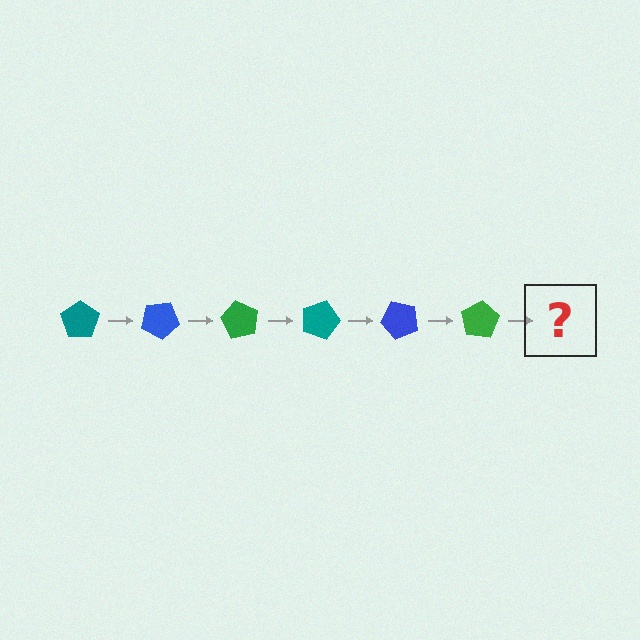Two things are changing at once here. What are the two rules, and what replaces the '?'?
The two rules are that it rotates 30 degrees each step and the color cycles through teal, blue, and green. The '?' should be a teal pentagon, rotated 180 degrees from the start.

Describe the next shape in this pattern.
It should be a teal pentagon, rotated 180 degrees from the start.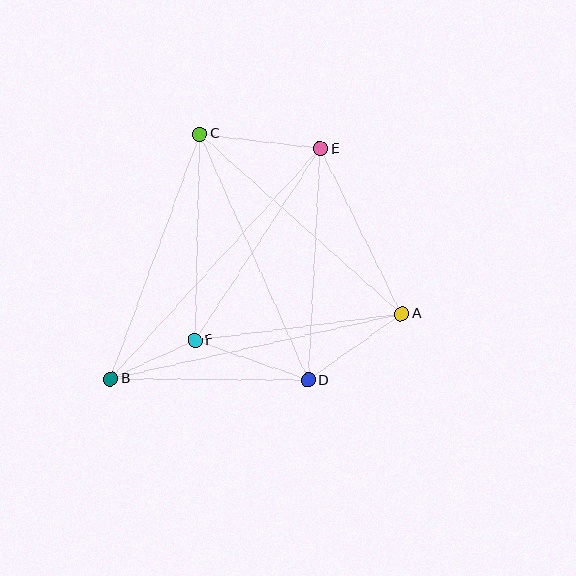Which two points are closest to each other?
Points B and F are closest to each other.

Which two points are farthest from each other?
Points B and E are farthest from each other.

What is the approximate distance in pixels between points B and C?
The distance between B and C is approximately 261 pixels.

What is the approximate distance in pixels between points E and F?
The distance between E and F is approximately 229 pixels.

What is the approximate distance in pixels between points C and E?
The distance between C and E is approximately 121 pixels.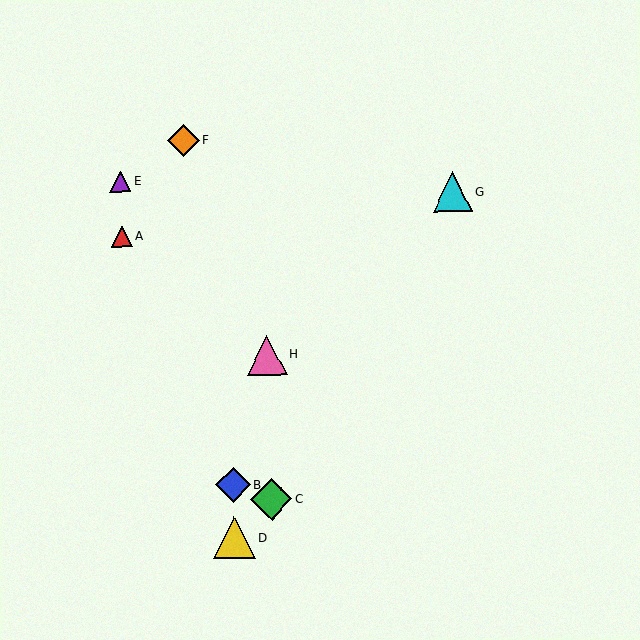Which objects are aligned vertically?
Objects B, D are aligned vertically.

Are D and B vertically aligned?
Yes, both are at x≈234.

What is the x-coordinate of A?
Object A is at x≈122.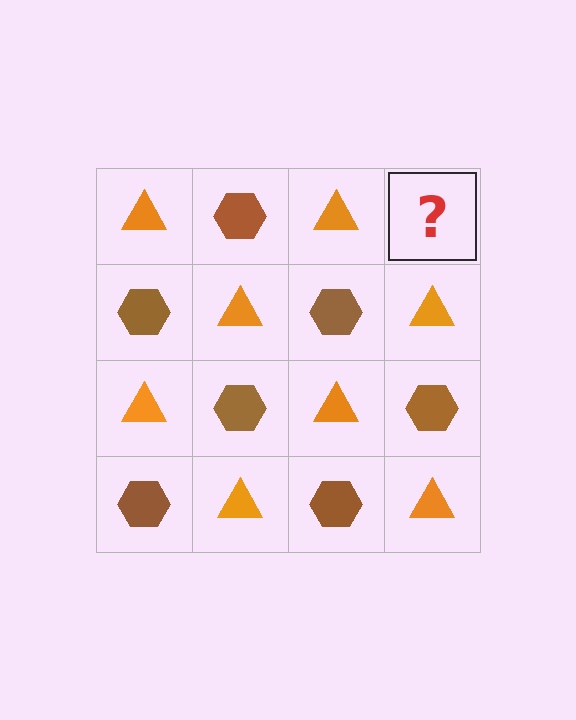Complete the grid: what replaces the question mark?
The question mark should be replaced with a brown hexagon.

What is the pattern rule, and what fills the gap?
The rule is that it alternates orange triangle and brown hexagon in a checkerboard pattern. The gap should be filled with a brown hexagon.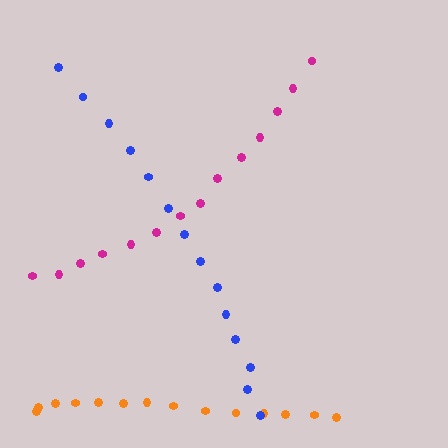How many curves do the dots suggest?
There are 3 distinct paths.